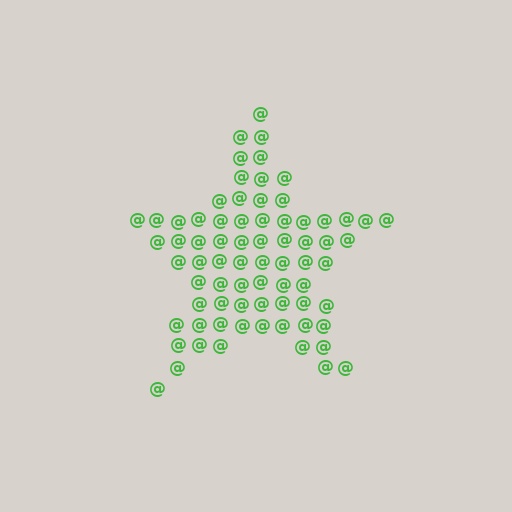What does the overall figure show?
The overall figure shows a star.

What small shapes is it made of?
It is made of small at signs.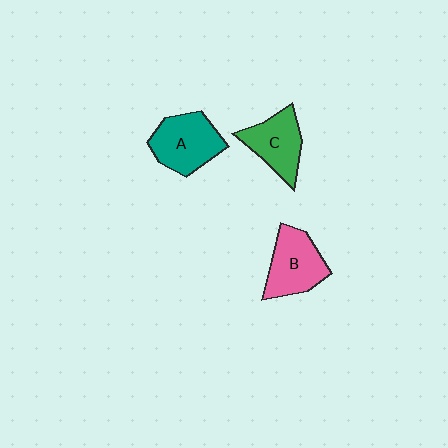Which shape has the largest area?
Shape A (teal).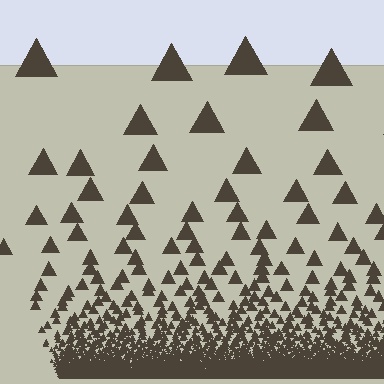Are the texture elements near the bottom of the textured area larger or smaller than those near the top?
Smaller. The gradient is inverted — elements near the bottom are smaller and denser.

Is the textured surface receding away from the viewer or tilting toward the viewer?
The surface appears to tilt toward the viewer. Texture elements get larger and sparser toward the top.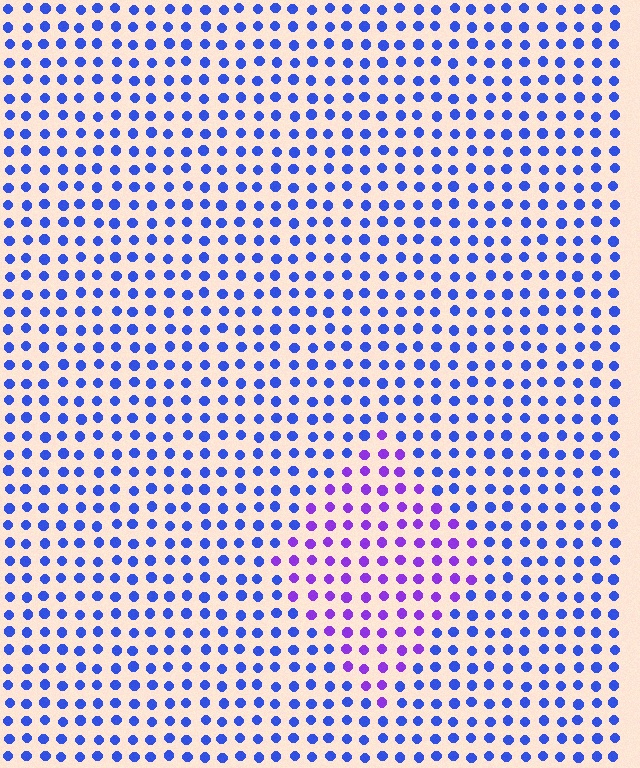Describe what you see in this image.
The image is filled with small blue elements in a uniform arrangement. A diamond-shaped region is visible where the elements are tinted to a slightly different hue, forming a subtle color boundary.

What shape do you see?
I see a diamond.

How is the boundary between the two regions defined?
The boundary is defined purely by a slight shift in hue (about 43 degrees). Spacing, size, and orientation are identical on both sides.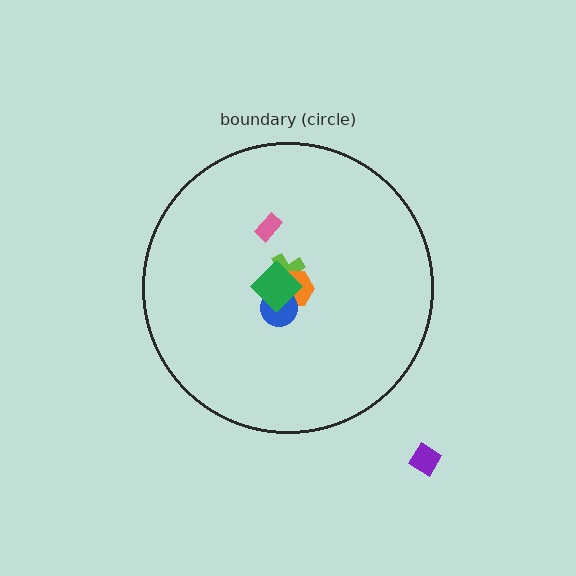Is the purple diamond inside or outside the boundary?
Outside.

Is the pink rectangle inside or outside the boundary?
Inside.